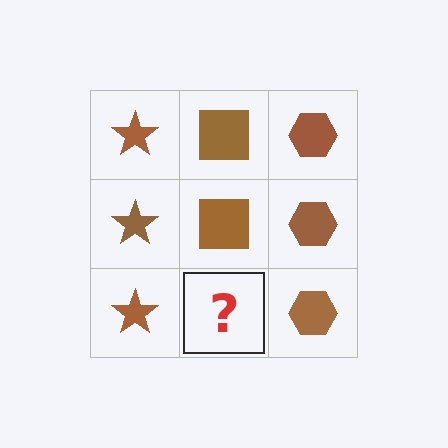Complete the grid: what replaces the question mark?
The question mark should be replaced with a brown square.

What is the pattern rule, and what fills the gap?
The rule is that each column has a consistent shape. The gap should be filled with a brown square.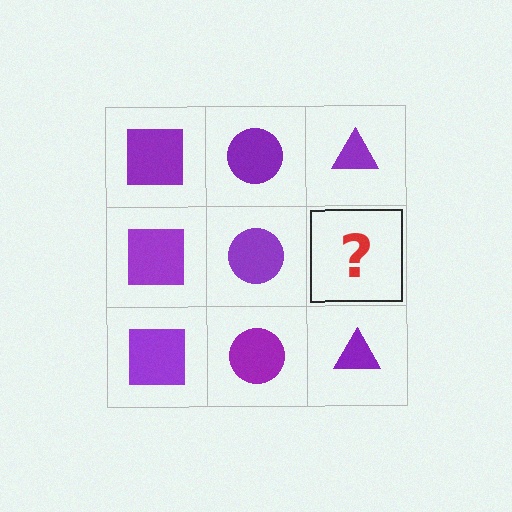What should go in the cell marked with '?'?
The missing cell should contain a purple triangle.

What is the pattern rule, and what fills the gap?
The rule is that each column has a consistent shape. The gap should be filled with a purple triangle.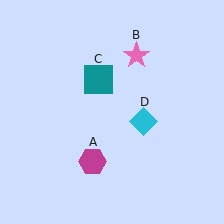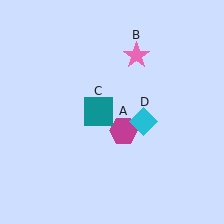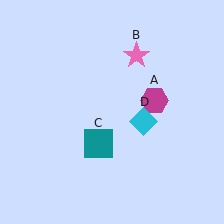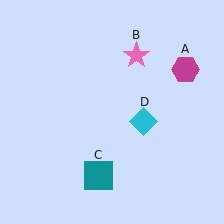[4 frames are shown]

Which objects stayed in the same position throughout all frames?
Pink star (object B) and cyan diamond (object D) remained stationary.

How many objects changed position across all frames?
2 objects changed position: magenta hexagon (object A), teal square (object C).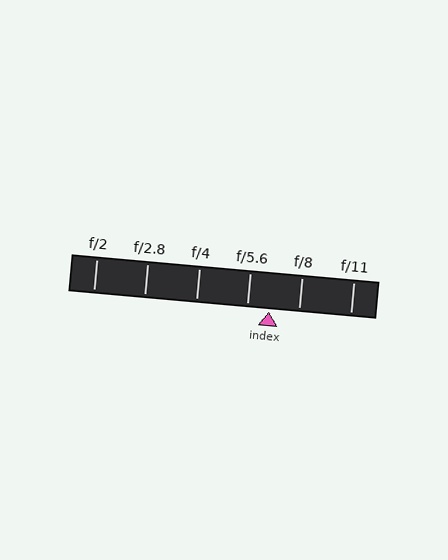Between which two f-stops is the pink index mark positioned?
The index mark is between f/5.6 and f/8.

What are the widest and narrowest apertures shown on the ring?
The widest aperture shown is f/2 and the narrowest is f/11.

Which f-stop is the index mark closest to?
The index mark is closest to f/5.6.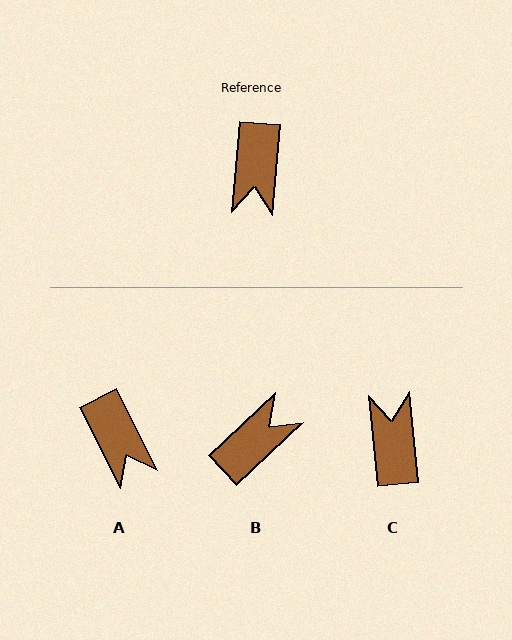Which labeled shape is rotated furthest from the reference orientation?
C, about 170 degrees away.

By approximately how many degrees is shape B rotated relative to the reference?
Approximately 138 degrees counter-clockwise.